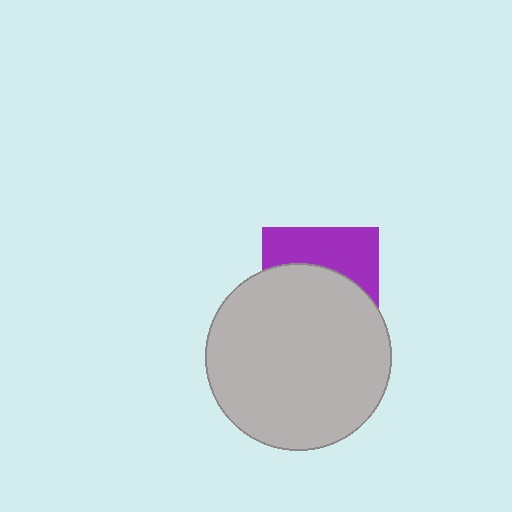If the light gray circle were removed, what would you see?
You would see the complete purple square.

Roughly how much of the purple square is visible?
A small part of it is visible (roughly 39%).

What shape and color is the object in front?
The object in front is a light gray circle.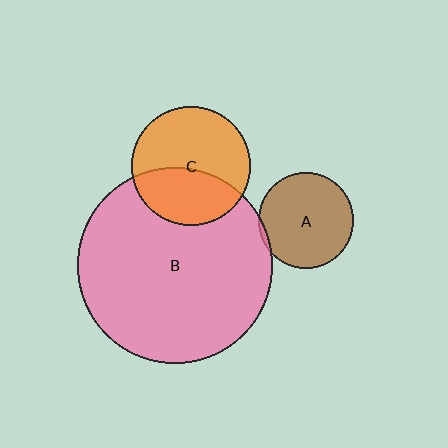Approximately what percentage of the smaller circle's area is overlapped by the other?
Approximately 5%.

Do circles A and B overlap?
Yes.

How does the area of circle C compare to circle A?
Approximately 1.5 times.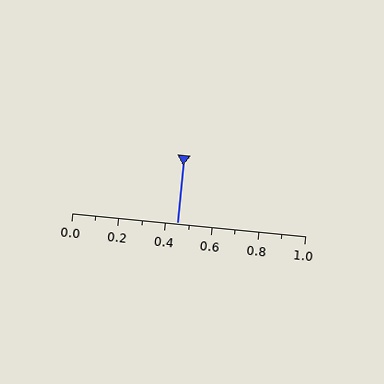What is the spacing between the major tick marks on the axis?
The major ticks are spaced 0.2 apart.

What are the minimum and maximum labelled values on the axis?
The axis runs from 0.0 to 1.0.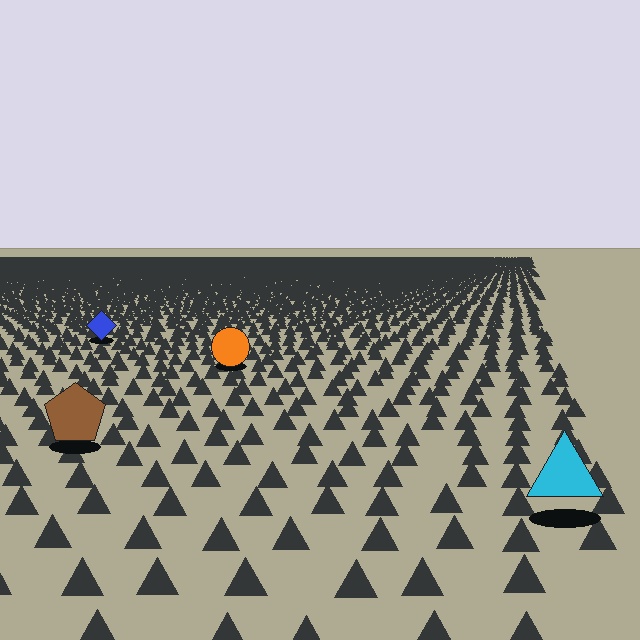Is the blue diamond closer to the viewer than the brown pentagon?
No. The brown pentagon is closer — you can tell from the texture gradient: the ground texture is coarser near it.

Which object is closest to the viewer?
The cyan triangle is closest. The texture marks near it are larger and more spread out.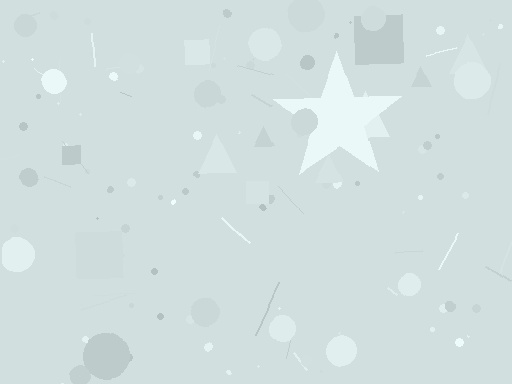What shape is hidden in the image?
A star is hidden in the image.